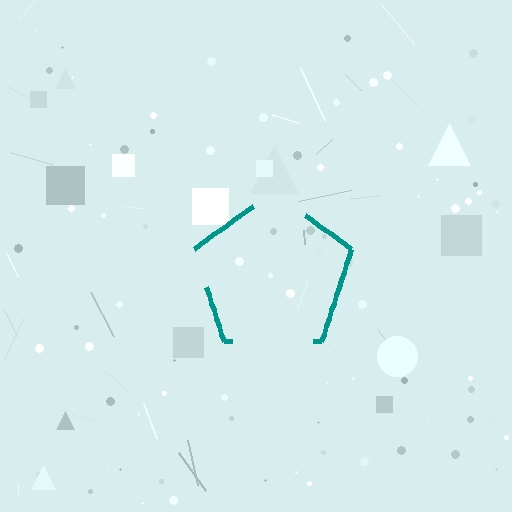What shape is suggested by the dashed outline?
The dashed outline suggests a pentagon.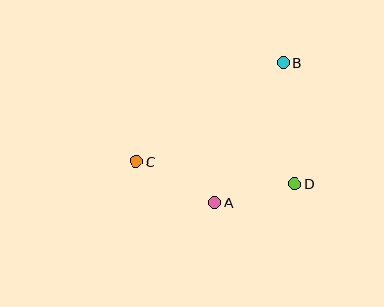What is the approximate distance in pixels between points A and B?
The distance between A and B is approximately 155 pixels.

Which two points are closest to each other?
Points A and D are closest to each other.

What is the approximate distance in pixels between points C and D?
The distance between C and D is approximately 160 pixels.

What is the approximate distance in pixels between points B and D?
The distance between B and D is approximately 121 pixels.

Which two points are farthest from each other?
Points B and C are farthest from each other.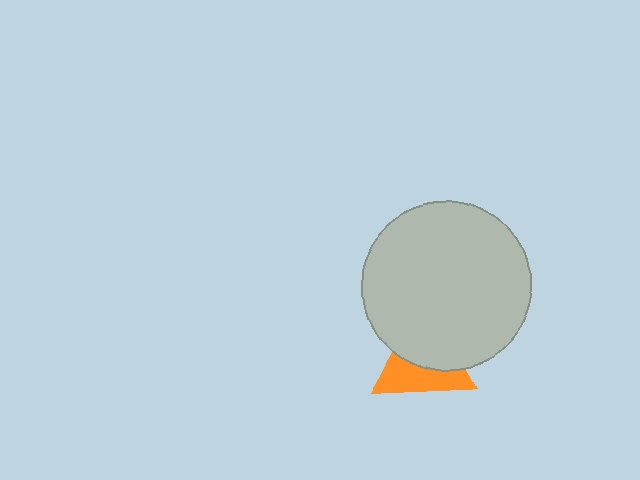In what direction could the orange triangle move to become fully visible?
The orange triangle could move down. That would shift it out from behind the light gray circle entirely.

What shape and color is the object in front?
The object in front is a light gray circle.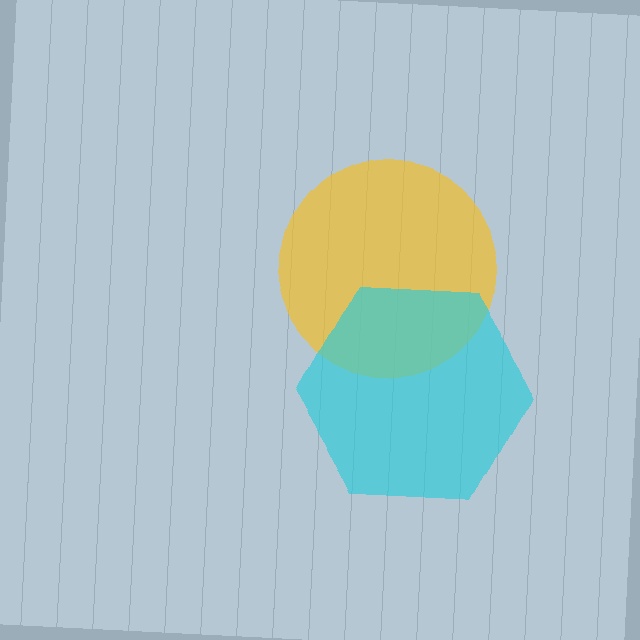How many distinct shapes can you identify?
There are 2 distinct shapes: a yellow circle, a cyan hexagon.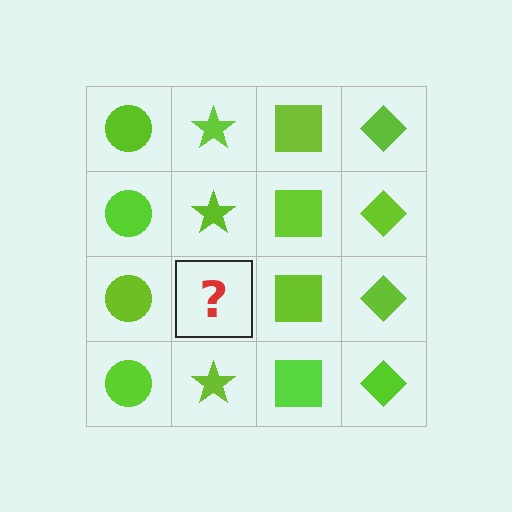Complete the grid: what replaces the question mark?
The question mark should be replaced with a lime star.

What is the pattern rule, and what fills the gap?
The rule is that each column has a consistent shape. The gap should be filled with a lime star.